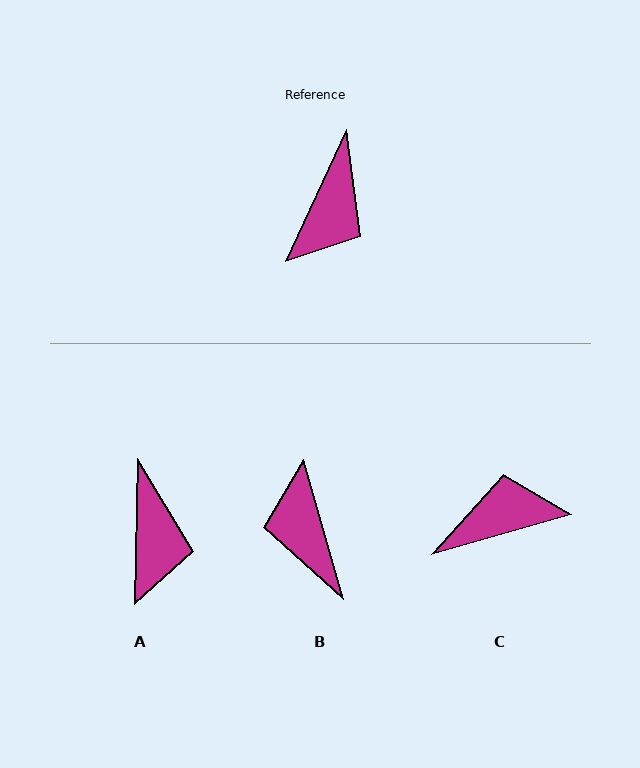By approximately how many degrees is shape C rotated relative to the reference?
Approximately 130 degrees counter-clockwise.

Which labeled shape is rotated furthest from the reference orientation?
B, about 140 degrees away.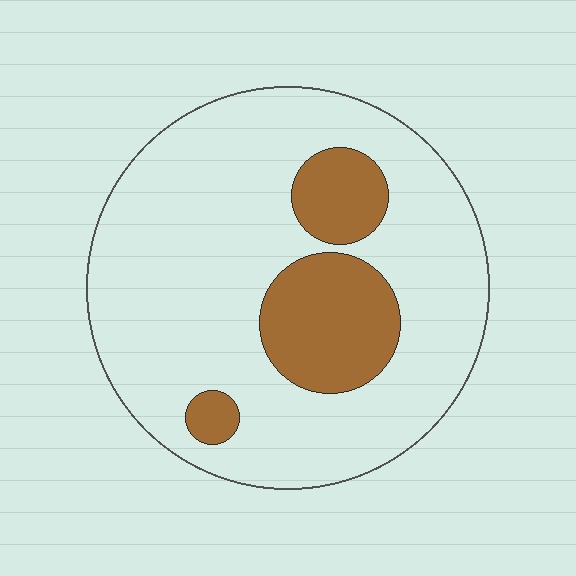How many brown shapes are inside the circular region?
3.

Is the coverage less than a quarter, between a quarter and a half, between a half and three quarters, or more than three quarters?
Less than a quarter.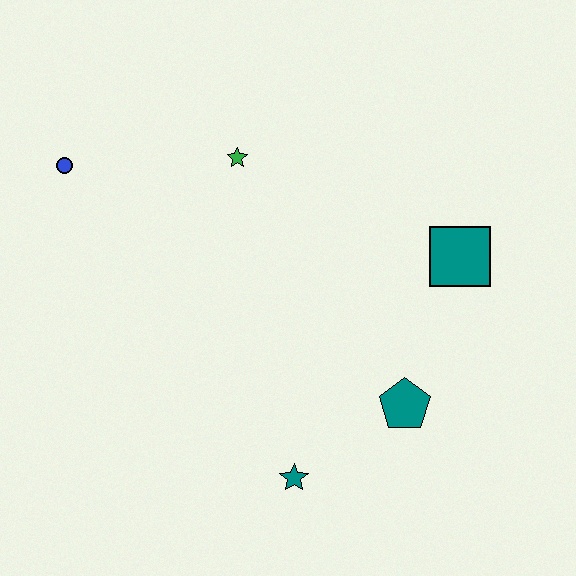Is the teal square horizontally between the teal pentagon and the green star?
No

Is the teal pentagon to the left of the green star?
No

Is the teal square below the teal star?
No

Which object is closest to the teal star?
The teal pentagon is closest to the teal star.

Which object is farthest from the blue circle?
The teal pentagon is farthest from the blue circle.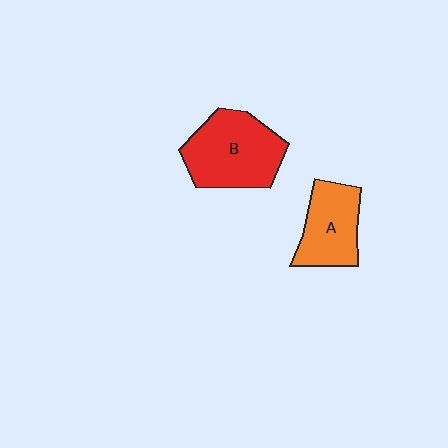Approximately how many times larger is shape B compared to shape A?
Approximately 1.4 times.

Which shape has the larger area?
Shape B (red).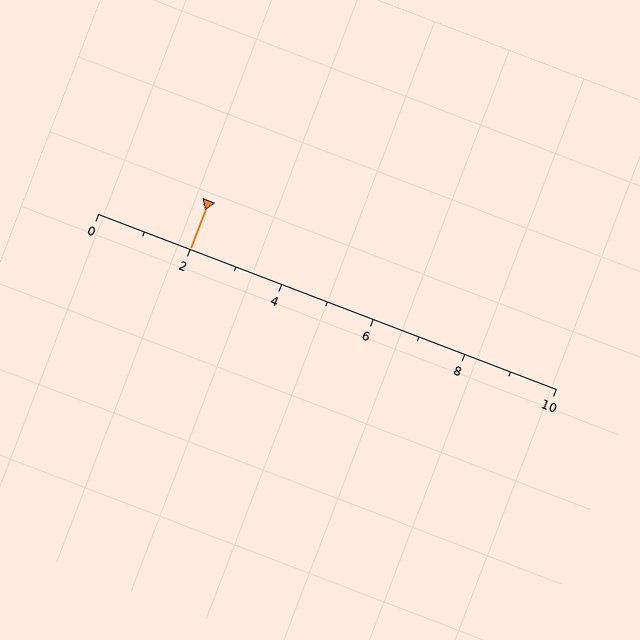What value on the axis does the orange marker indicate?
The marker indicates approximately 2.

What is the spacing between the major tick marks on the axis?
The major ticks are spaced 2 apart.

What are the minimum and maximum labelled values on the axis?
The axis runs from 0 to 10.